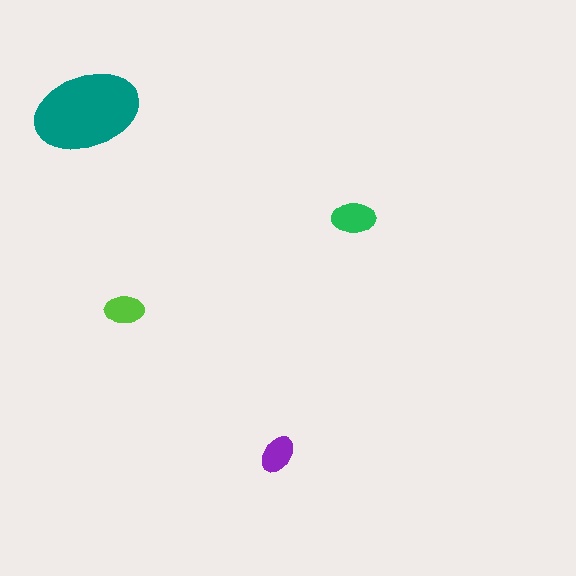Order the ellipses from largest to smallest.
the teal one, the green one, the lime one, the purple one.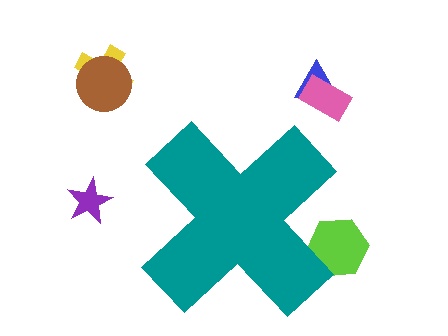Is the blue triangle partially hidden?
No, the blue triangle is fully visible.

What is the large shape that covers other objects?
A teal cross.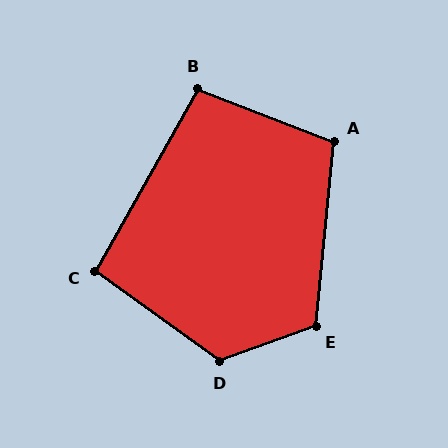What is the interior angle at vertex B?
Approximately 98 degrees (obtuse).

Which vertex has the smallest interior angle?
C, at approximately 97 degrees.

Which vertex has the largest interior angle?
D, at approximately 124 degrees.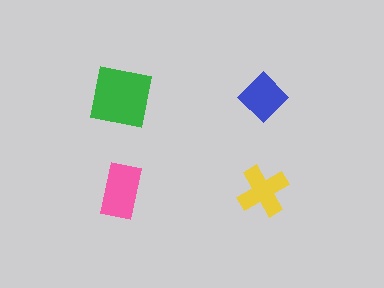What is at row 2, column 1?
A pink rectangle.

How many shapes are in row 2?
2 shapes.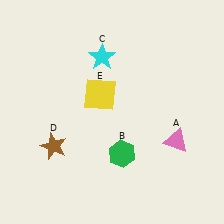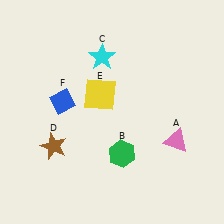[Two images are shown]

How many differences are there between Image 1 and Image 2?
There is 1 difference between the two images.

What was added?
A blue diamond (F) was added in Image 2.